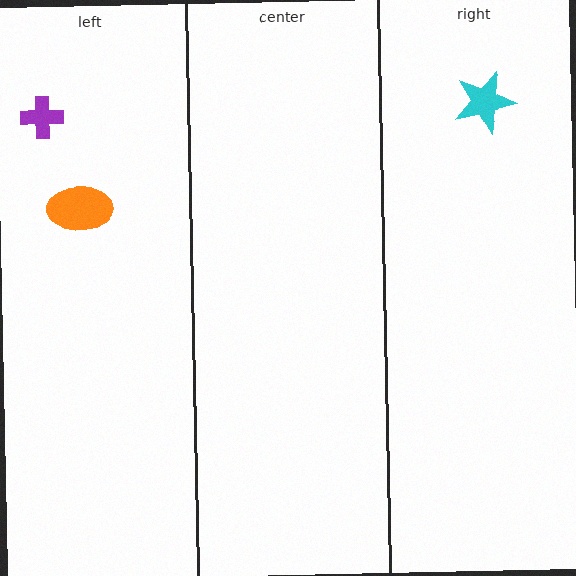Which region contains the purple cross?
The left region.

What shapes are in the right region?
The cyan star.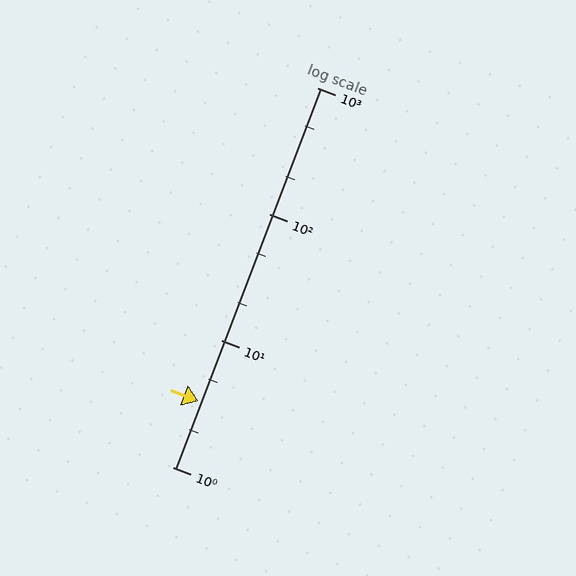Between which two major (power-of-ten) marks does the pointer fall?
The pointer is between 1 and 10.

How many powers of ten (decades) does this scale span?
The scale spans 3 decades, from 1 to 1000.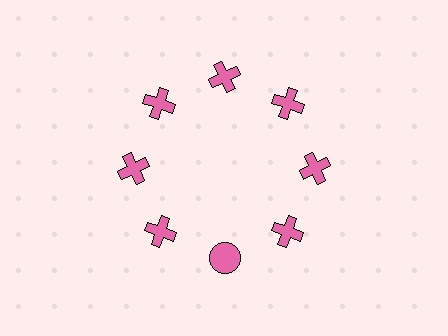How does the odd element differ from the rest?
It has a different shape: circle instead of cross.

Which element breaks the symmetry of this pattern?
The pink circle at roughly the 6 o'clock position breaks the symmetry. All other shapes are pink crosses.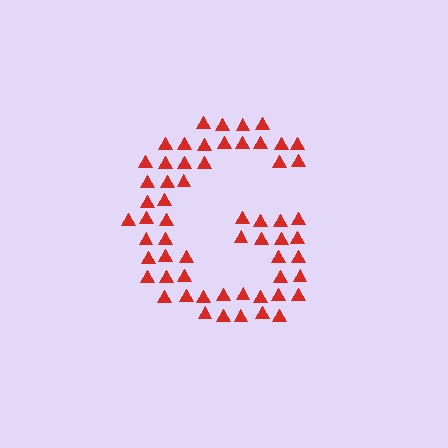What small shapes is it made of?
It is made of small triangles.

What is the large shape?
The large shape is the letter G.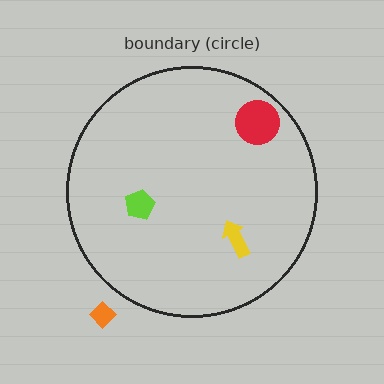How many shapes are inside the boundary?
3 inside, 1 outside.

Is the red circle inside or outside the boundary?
Inside.